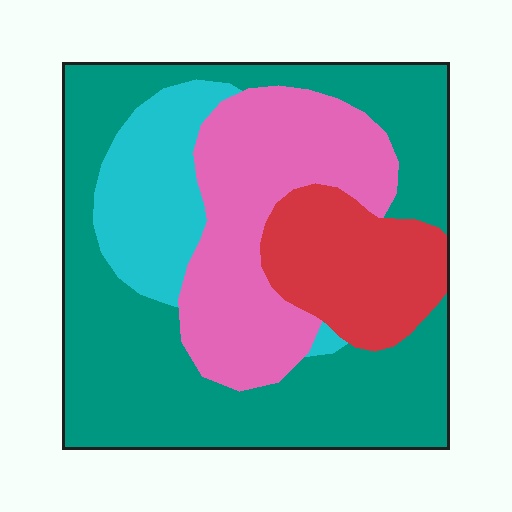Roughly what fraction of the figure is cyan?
Cyan covers 13% of the figure.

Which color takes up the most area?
Teal, at roughly 50%.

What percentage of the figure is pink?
Pink takes up about one quarter (1/4) of the figure.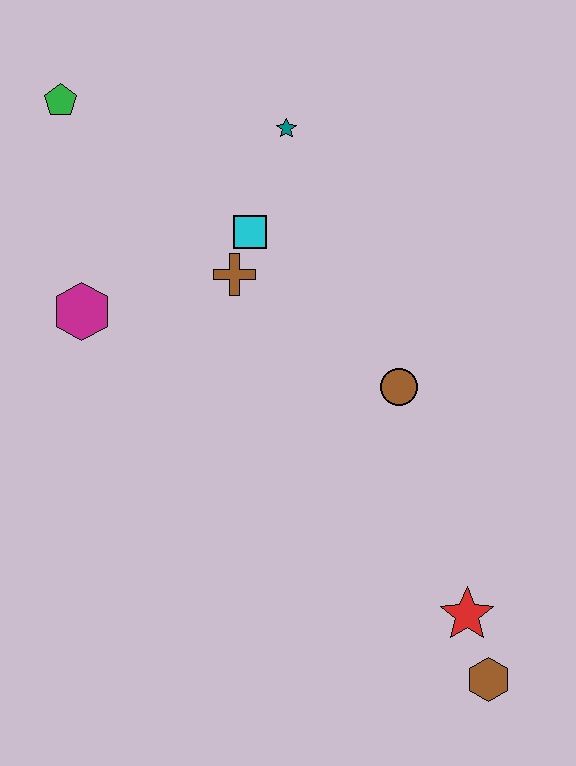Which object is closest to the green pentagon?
The magenta hexagon is closest to the green pentagon.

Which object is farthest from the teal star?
The brown hexagon is farthest from the teal star.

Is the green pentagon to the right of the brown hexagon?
No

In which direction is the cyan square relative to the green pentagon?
The cyan square is to the right of the green pentagon.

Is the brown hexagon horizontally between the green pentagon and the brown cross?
No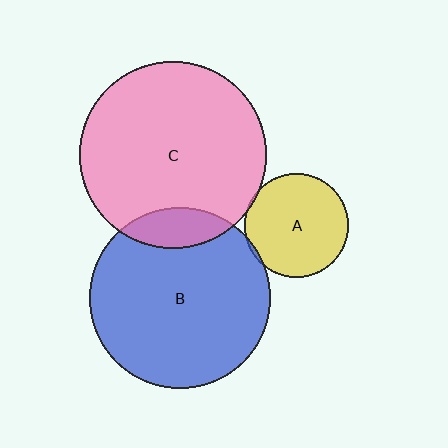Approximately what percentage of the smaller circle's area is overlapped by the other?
Approximately 5%.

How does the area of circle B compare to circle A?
Approximately 3.0 times.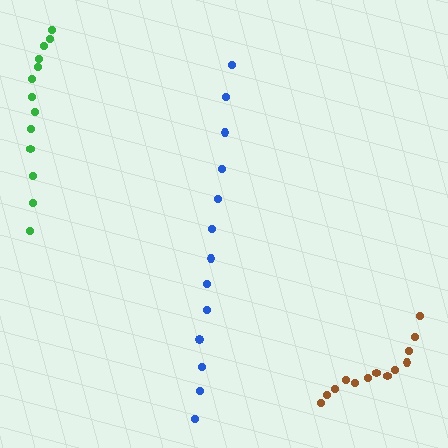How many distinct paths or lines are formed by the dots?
There are 3 distinct paths.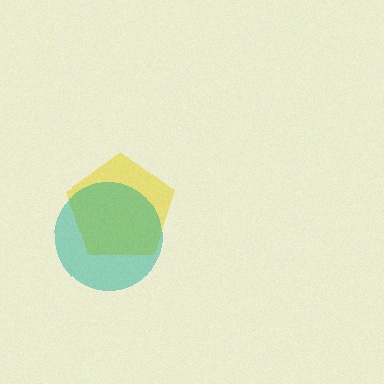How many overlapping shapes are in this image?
There are 2 overlapping shapes in the image.